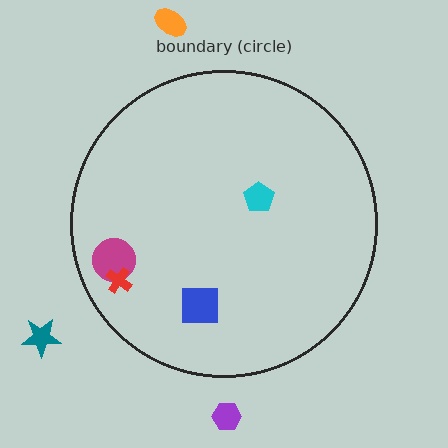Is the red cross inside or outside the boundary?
Inside.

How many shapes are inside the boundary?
4 inside, 3 outside.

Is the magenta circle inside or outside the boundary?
Inside.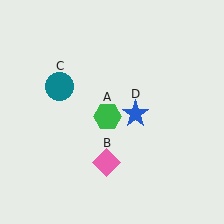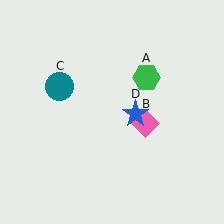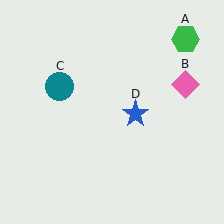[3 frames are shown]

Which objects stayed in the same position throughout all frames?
Teal circle (object C) and blue star (object D) remained stationary.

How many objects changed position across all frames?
2 objects changed position: green hexagon (object A), pink diamond (object B).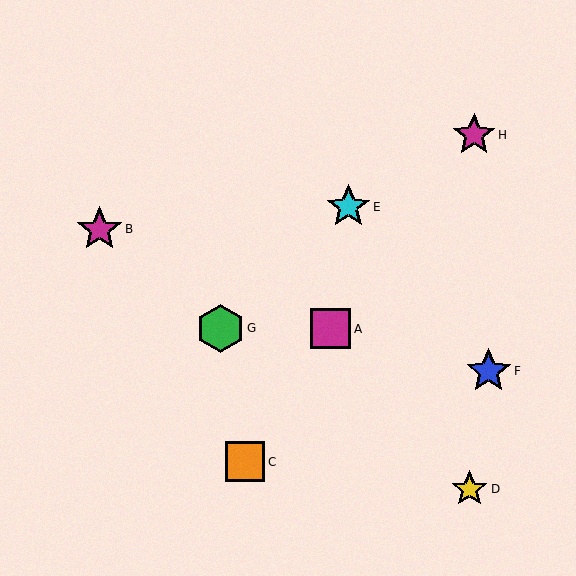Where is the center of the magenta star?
The center of the magenta star is at (474, 135).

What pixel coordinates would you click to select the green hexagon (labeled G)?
Click at (220, 328) to select the green hexagon G.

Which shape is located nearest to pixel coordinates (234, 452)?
The orange square (labeled C) at (245, 462) is nearest to that location.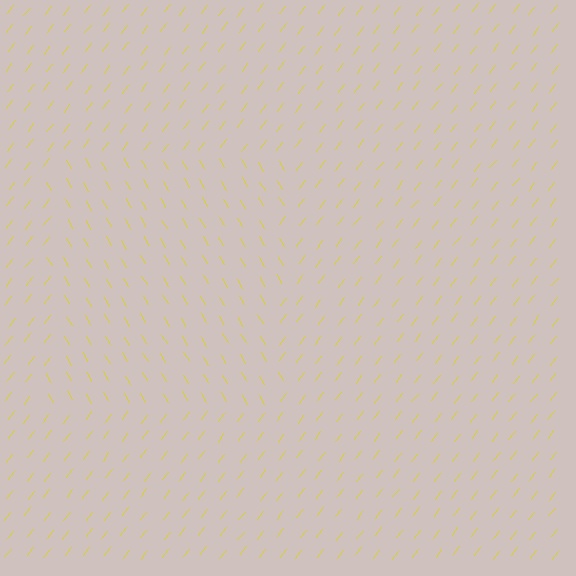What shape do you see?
I see a rectangle.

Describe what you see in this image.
The image is filled with small yellow line segments. A rectangle region in the image has lines oriented differently from the surrounding lines, creating a visible texture boundary.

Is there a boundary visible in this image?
Yes, there is a texture boundary formed by a change in line orientation.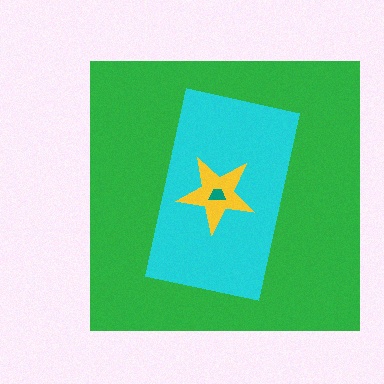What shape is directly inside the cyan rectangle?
The yellow star.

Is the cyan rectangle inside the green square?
Yes.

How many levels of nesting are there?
4.